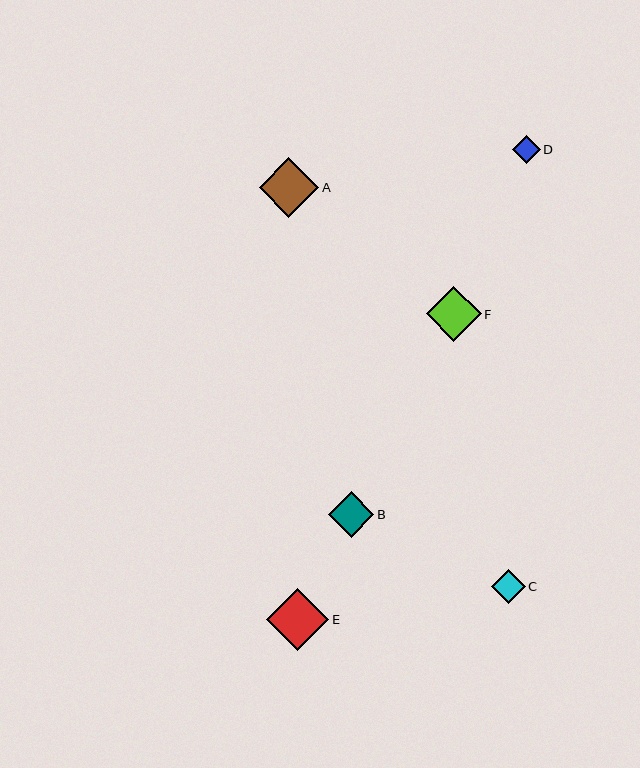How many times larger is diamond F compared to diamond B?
Diamond F is approximately 1.2 times the size of diamond B.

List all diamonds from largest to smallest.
From largest to smallest: E, A, F, B, C, D.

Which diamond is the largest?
Diamond E is the largest with a size of approximately 62 pixels.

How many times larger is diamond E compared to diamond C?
Diamond E is approximately 1.8 times the size of diamond C.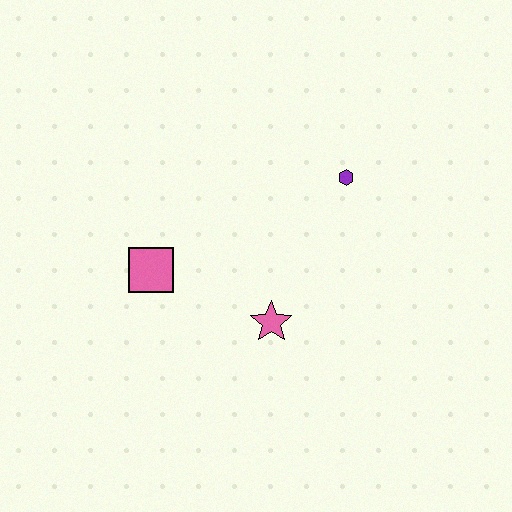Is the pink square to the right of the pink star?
No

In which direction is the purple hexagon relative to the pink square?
The purple hexagon is to the right of the pink square.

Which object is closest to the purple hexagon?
The pink star is closest to the purple hexagon.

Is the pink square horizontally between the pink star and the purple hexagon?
No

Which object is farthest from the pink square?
The purple hexagon is farthest from the pink square.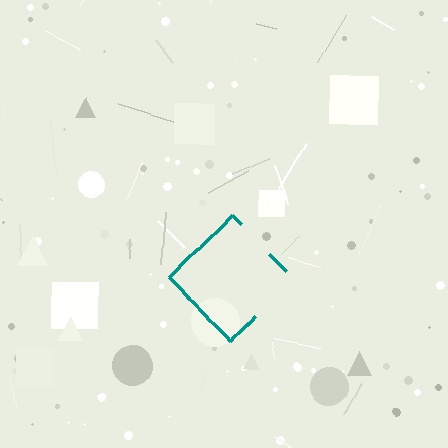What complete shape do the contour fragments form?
The contour fragments form a diamond.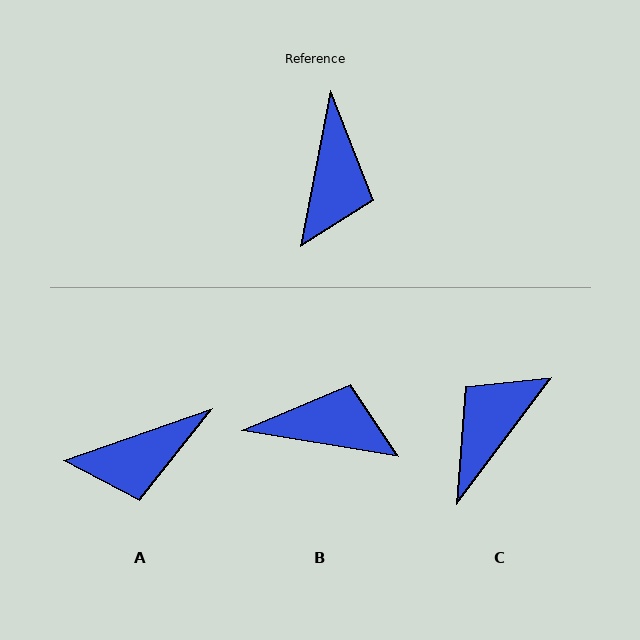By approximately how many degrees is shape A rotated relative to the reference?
Approximately 60 degrees clockwise.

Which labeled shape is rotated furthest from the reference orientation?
C, about 154 degrees away.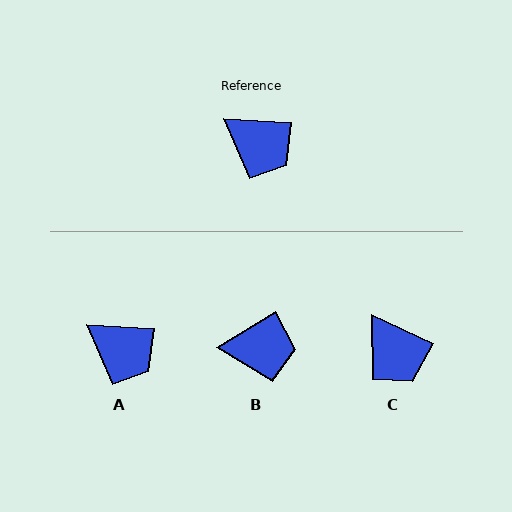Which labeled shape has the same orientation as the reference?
A.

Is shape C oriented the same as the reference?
No, it is off by about 22 degrees.